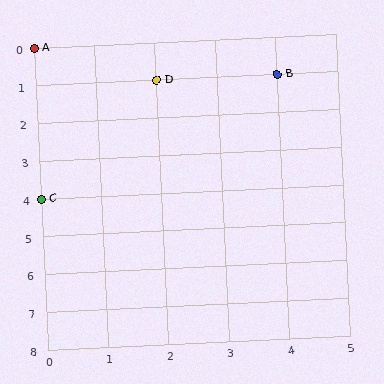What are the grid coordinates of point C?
Point C is at grid coordinates (0, 4).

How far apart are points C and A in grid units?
Points C and A are 4 rows apart.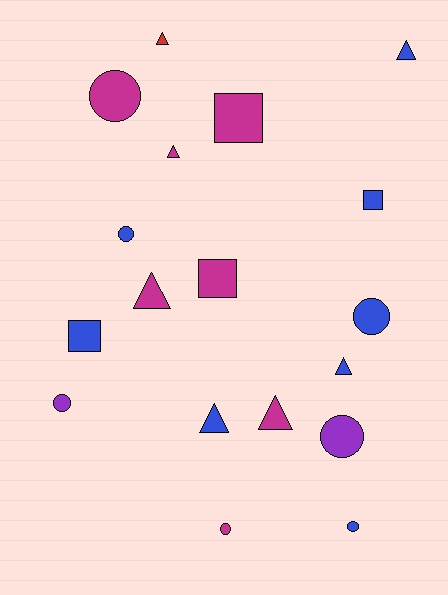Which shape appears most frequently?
Circle, with 7 objects.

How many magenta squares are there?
There are 2 magenta squares.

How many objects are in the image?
There are 18 objects.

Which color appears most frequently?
Blue, with 8 objects.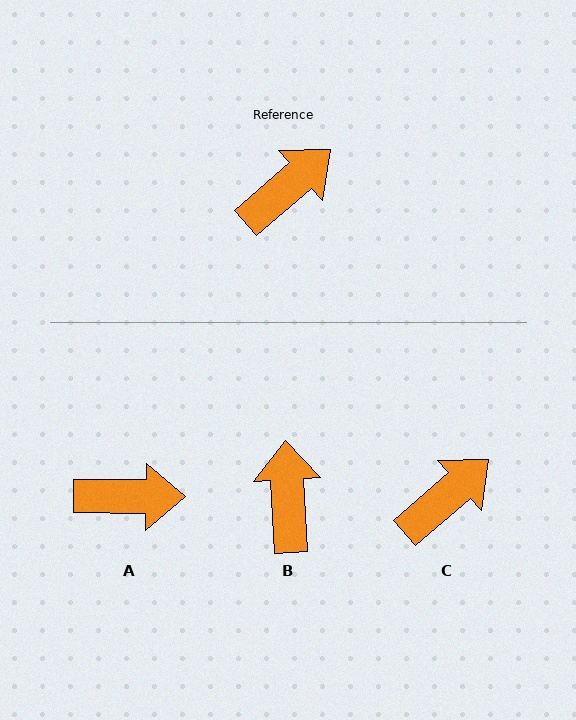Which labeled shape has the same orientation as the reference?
C.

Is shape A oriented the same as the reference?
No, it is off by about 41 degrees.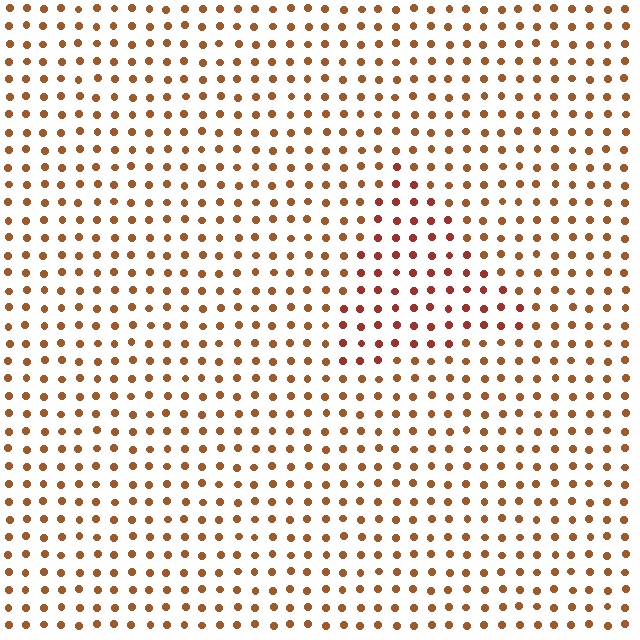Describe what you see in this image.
The image is filled with small brown elements in a uniform arrangement. A triangle-shaped region is visible where the elements are tinted to a slightly different hue, forming a subtle color boundary.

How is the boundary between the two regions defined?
The boundary is defined purely by a slight shift in hue (about 22 degrees). Spacing, size, and orientation are identical on both sides.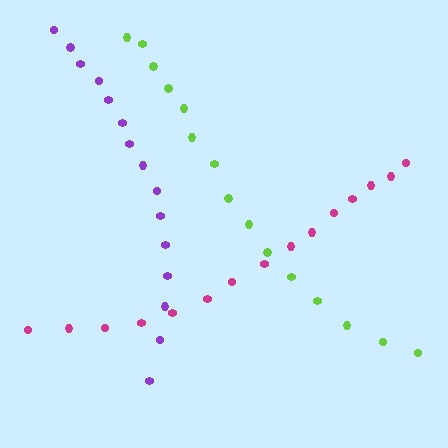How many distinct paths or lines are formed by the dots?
There are 3 distinct paths.